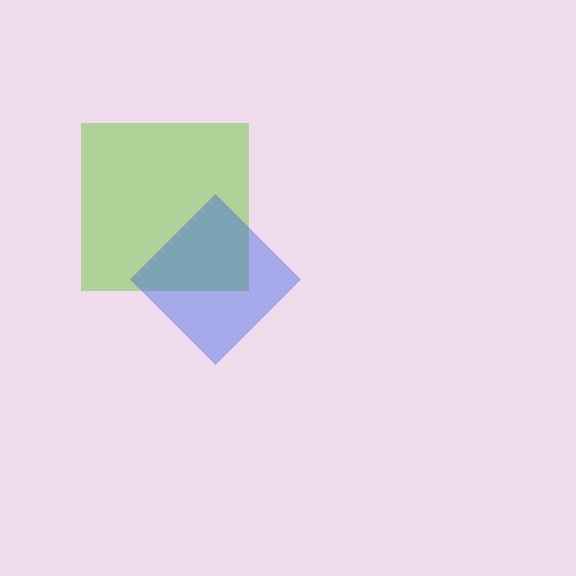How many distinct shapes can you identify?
There are 2 distinct shapes: a lime square, a blue diamond.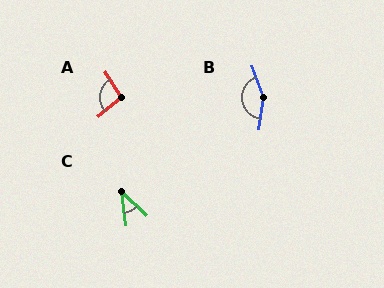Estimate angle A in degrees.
Approximately 97 degrees.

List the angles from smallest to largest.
C (38°), A (97°), B (152°).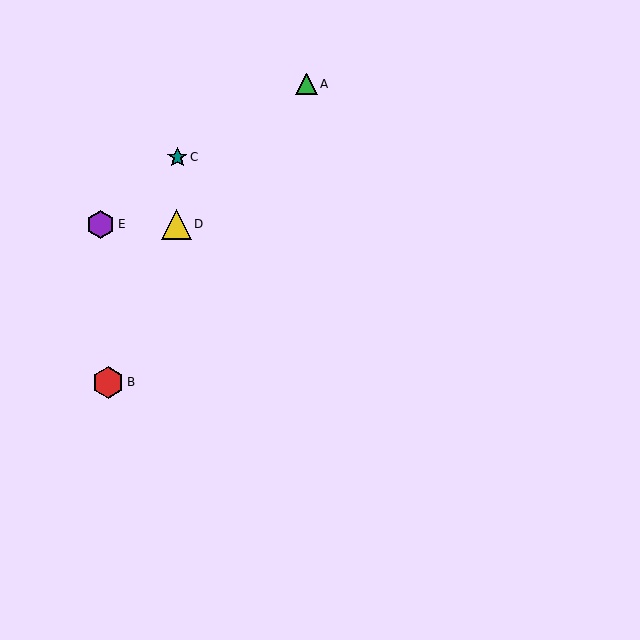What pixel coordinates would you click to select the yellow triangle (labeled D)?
Click at (176, 224) to select the yellow triangle D.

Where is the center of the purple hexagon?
The center of the purple hexagon is at (101, 224).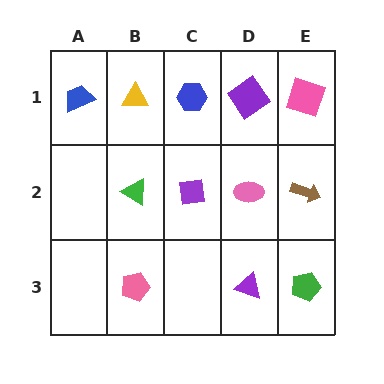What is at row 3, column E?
A green pentagon.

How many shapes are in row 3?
3 shapes.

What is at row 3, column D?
A purple triangle.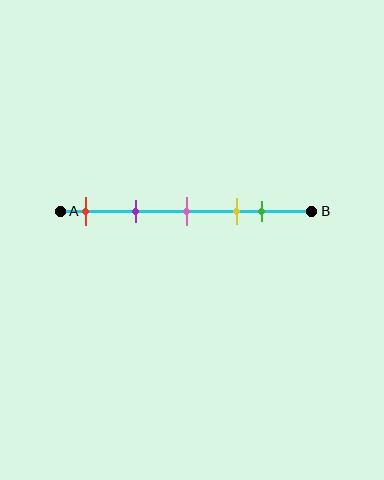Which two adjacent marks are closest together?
The yellow and green marks are the closest adjacent pair.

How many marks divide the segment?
There are 5 marks dividing the segment.